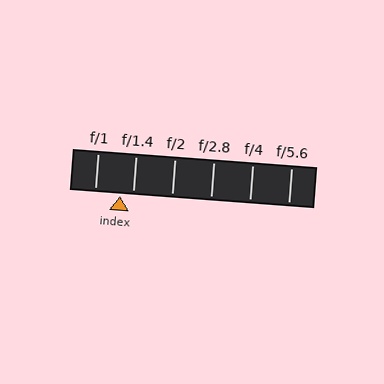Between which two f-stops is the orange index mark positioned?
The index mark is between f/1 and f/1.4.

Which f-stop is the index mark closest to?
The index mark is closest to f/1.4.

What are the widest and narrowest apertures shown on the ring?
The widest aperture shown is f/1 and the narrowest is f/5.6.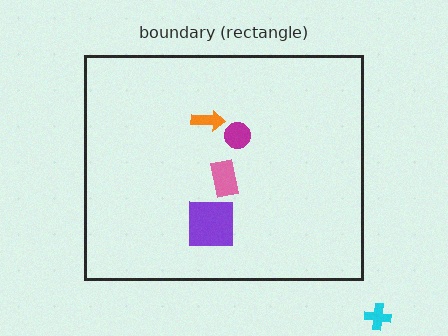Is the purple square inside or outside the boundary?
Inside.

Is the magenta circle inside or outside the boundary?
Inside.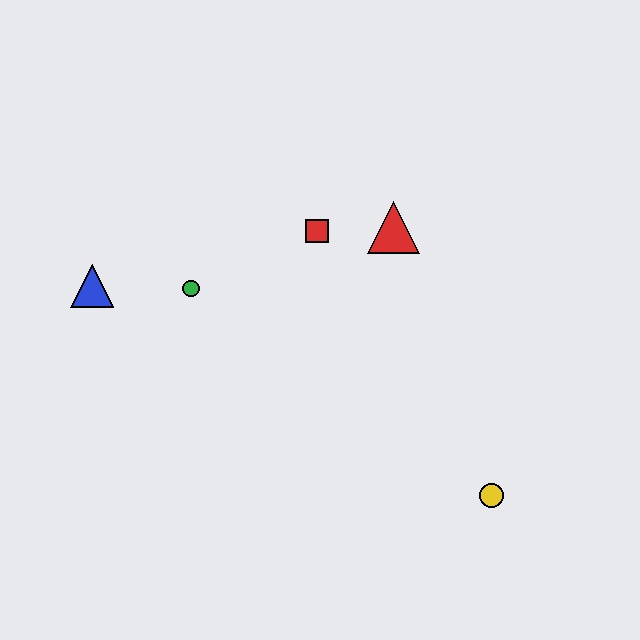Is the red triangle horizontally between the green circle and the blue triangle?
No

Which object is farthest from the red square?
The yellow circle is farthest from the red square.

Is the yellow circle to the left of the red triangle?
No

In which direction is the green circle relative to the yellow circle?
The green circle is to the left of the yellow circle.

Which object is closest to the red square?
The red triangle is closest to the red square.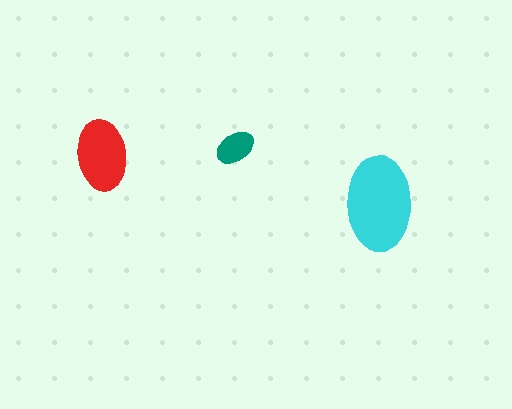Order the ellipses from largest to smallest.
the cyan one, the red one, the teal one.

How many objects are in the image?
There are 3 objects in the image.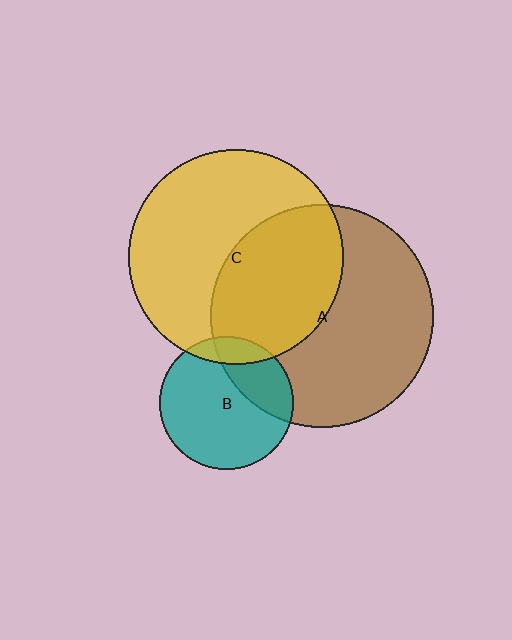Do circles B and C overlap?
Yes.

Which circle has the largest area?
Circle A (brown).